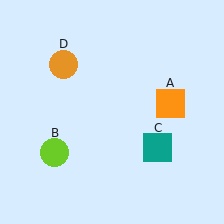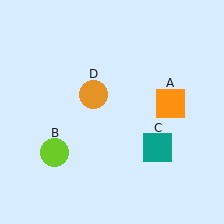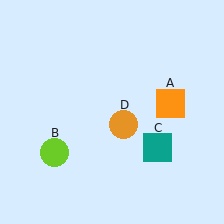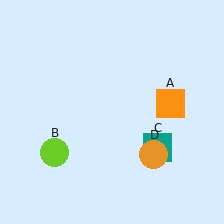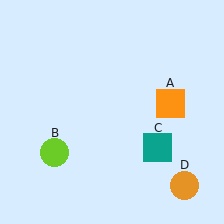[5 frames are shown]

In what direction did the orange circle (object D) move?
The orange circle (object D) moved down and to the right.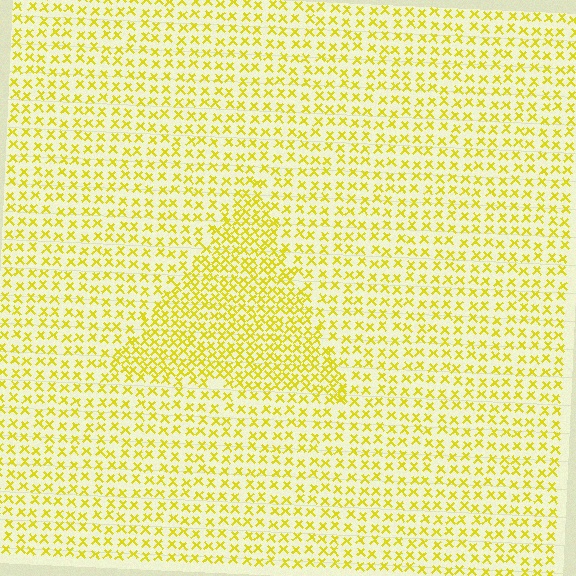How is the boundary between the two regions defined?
The boundary is defined by a change in element density (approximately 1.8x ratio). All elements are the same color, size, and shape.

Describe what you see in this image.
The image contains small yellow elements arranged at two different densities. A triangle-shaped region is visible where the elements are more densely packed than the surrounding area.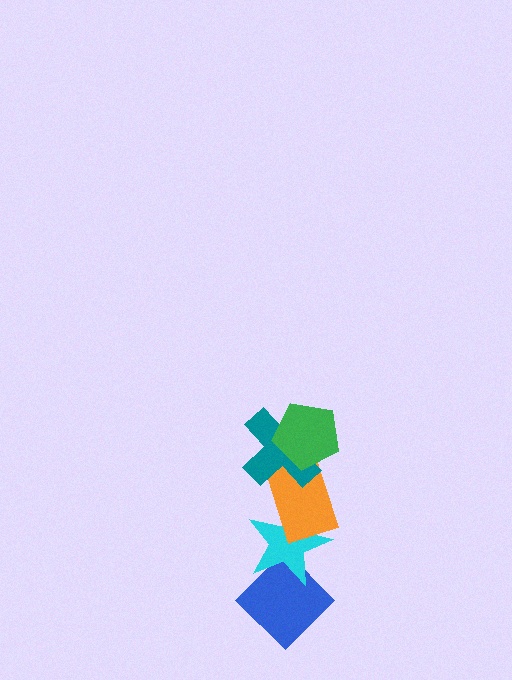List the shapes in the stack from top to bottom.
From top to bottom: the green pentagon, the teal cross, the orange rectangle, the cyan star, the blue diamond.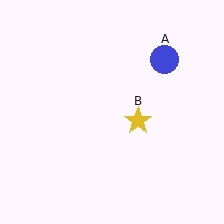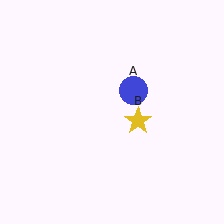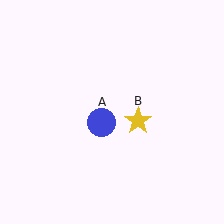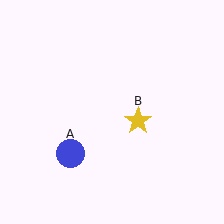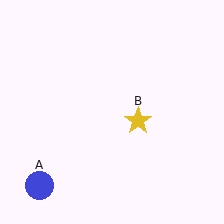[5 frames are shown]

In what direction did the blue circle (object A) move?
The blue circle (object A) moved down and to the left.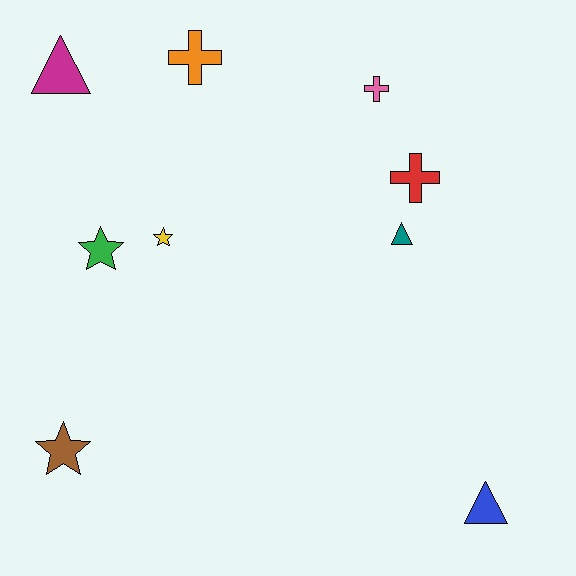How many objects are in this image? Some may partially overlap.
There are 9 objects.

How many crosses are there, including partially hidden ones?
There are 3 crosses.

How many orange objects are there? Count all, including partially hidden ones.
There is 1 orange object.